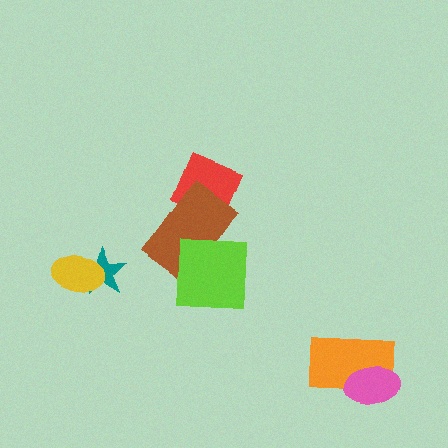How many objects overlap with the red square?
1 object overlaps with the red square.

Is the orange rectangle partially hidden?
Yes, it is partially covered by another shape.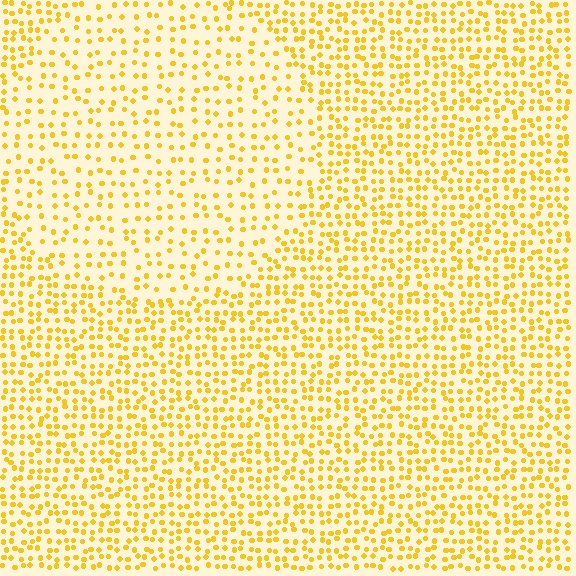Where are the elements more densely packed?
The elements are more densely packed outside the circle boundary.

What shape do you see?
I see a circle.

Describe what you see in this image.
The image contains small yellow elements arranged at two different densities. A circle-shaped region is visible where the elements are less densely packed than the surrounding area.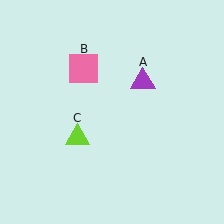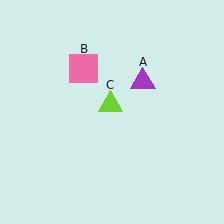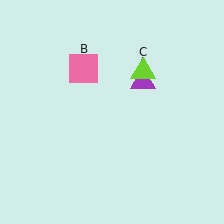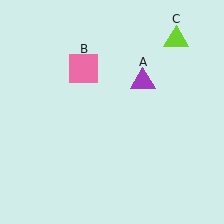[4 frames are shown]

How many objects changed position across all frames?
1 object changed position: lime triangle (object C).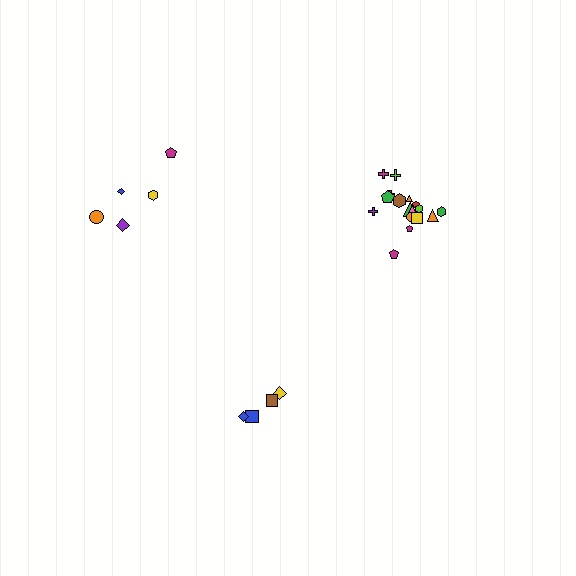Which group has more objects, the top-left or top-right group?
The top-right group.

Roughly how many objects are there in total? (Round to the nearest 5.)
Roughly 25 objects in total.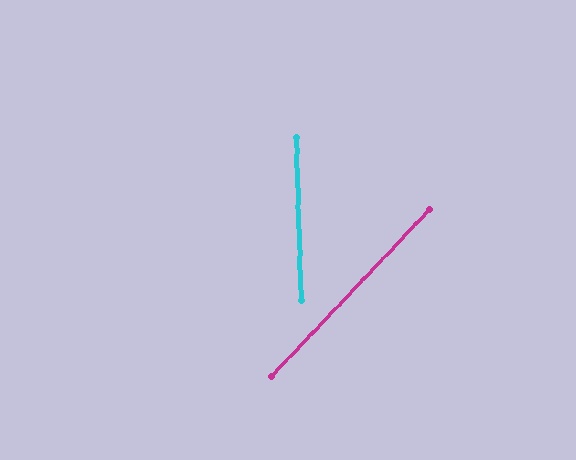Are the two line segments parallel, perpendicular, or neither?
Neither parallel nor perpendicular — they differ by about 45°.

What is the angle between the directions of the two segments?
Approximately 45 degrees.